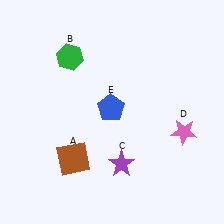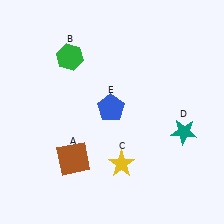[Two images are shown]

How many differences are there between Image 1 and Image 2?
There are 2 differences between the two images.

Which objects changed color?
C changed from purple to yellow. D changed from pink to teal.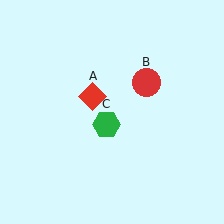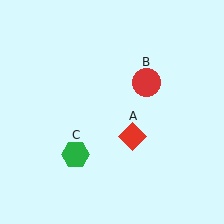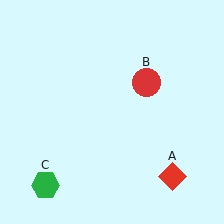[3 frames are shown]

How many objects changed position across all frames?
2 objects changed position: red diamond (object A), green hexagon (object C).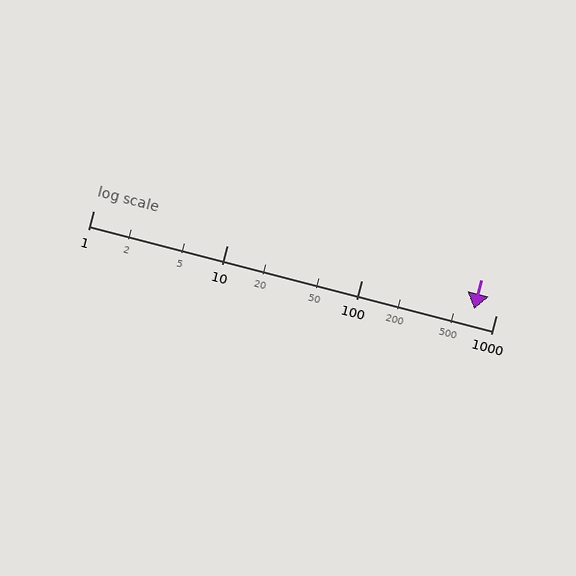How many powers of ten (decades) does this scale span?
The scale spans 3 decades, from 1 to 1000.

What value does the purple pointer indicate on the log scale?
The pointer indicates approximately 690.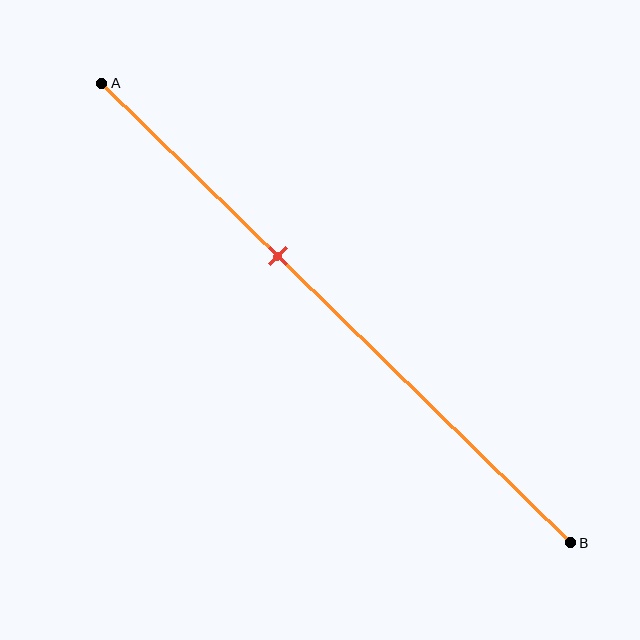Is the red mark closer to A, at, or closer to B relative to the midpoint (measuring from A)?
The red mark is closer to point A than the midpoint of segment AB.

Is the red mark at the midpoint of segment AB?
No, the mark is at about 40% from A, not at the 50% midpoint.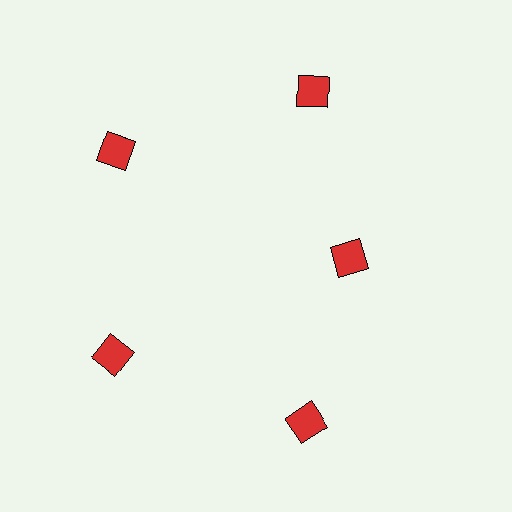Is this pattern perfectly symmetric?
No. The 5 red diamonds are arranged in a ring, but one element near the 3 o'clock position is pulled inward toward the center, breaking the 5-fold rotational symmetry.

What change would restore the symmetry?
The symmetry would be restored by moving it outward, back onto the ring so that all 5 diamonds sit at equal angles and equal distance from the center.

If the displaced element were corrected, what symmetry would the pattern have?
It would have 5-fold rotational symmetry — the pattern would map onto itself every 72 degrees.